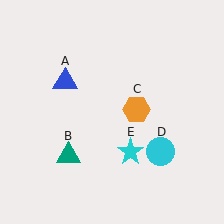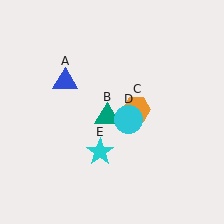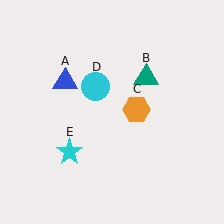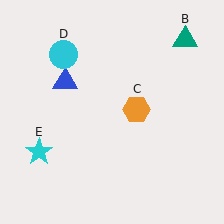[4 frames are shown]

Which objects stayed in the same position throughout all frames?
Blue triangle (object A) and orange hexagon (object C) remained stationary.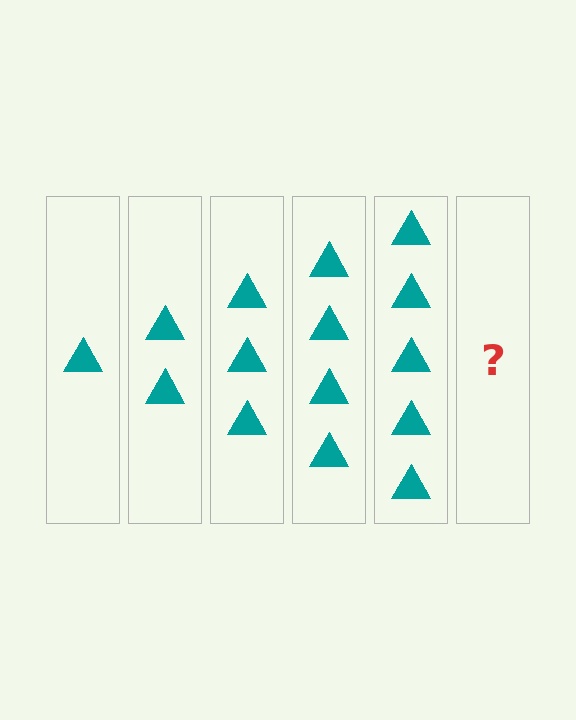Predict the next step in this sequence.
The next step is 6 triangles.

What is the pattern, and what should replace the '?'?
The pattern is that each step adds one more triangle. The '?' should be 6 triangles.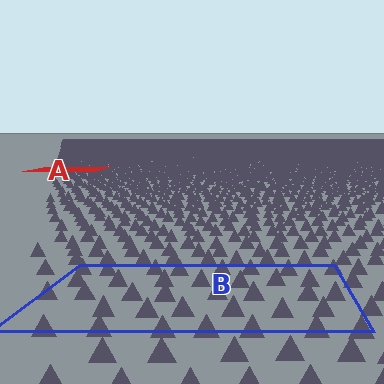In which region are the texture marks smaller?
The texture marks are smaller in region A, because it is farther away.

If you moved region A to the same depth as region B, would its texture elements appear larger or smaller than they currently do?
They would appear larger. At a closer depth, the same texture elements are projected at a bigger on-screen size.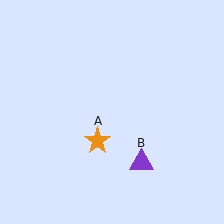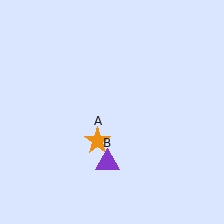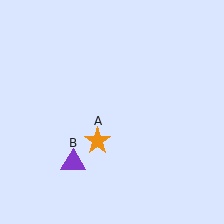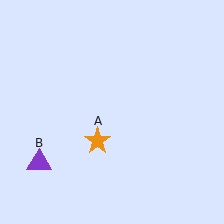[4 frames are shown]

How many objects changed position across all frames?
1 object changed position: purple triangle (object B).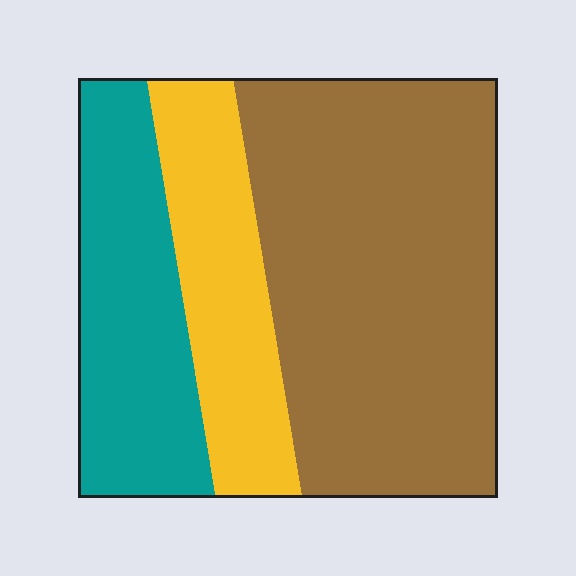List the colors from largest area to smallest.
From largest to smallest: brown, teal, yellow.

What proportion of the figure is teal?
Teal takes up about one quarter (1/4) of the figure.